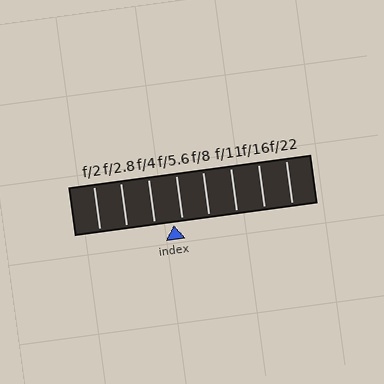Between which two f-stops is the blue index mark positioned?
The index mark is between f/4 and f/5.6.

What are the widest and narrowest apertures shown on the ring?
The widest aperture shown is f/2 and the narrowest is f/22.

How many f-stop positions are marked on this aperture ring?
There are 8 f-stop positions marked.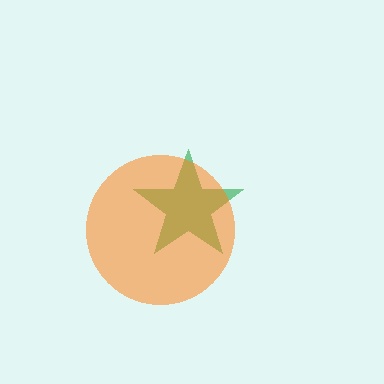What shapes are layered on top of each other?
The layered shapes are: a green star, an orange circle.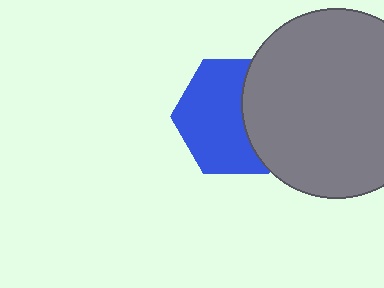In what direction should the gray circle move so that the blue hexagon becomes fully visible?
The gray circle should move right. That is the shortest direction to clear the overlap and leave the blue hexagon fully visible.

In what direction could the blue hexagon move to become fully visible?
The blue hexagon could move left. That would shift it out from behind the gray circle entirely.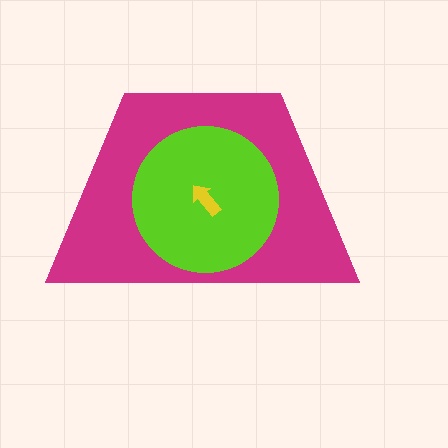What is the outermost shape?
The magenta trapezoid.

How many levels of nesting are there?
3.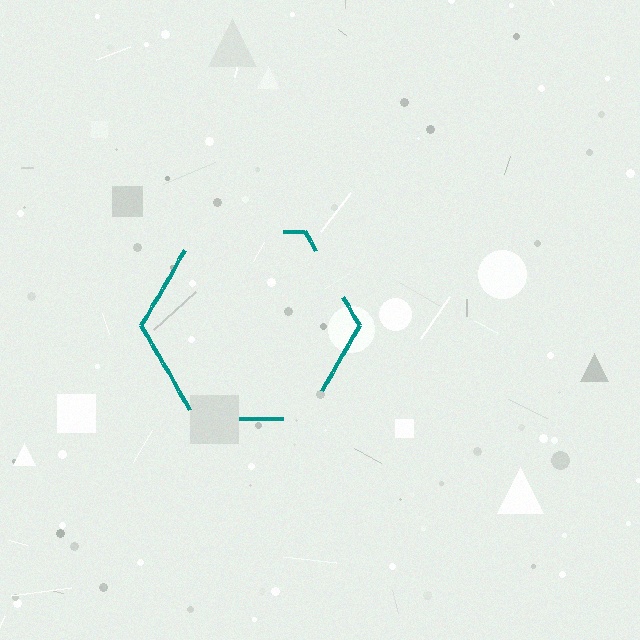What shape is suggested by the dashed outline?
The dashed outline suggests a hexagon.